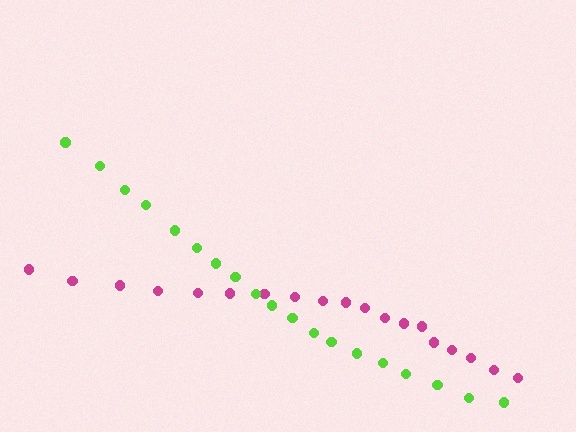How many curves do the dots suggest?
There are 2 distinct paths.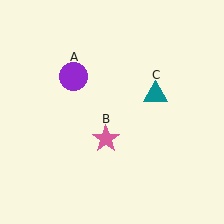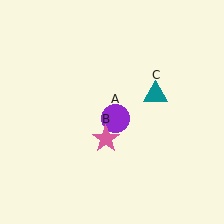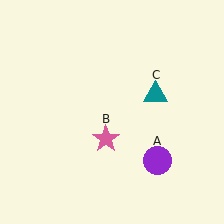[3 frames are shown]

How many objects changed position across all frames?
1 object changed position: purple circle (object A).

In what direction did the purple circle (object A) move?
The purple circle (object A) moved down and to the right.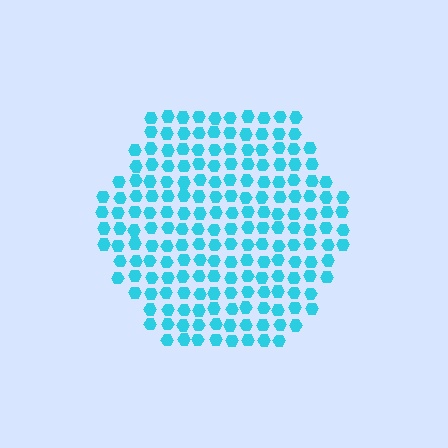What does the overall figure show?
The overall figure shows a hexagon.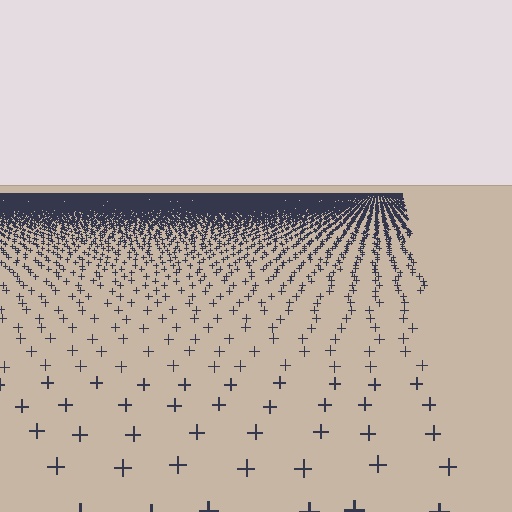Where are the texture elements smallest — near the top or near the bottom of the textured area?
Near the top.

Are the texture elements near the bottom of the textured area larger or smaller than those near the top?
Larger. Near the bottom, elements are closer to the viewer and appear at a bigger on-screen size.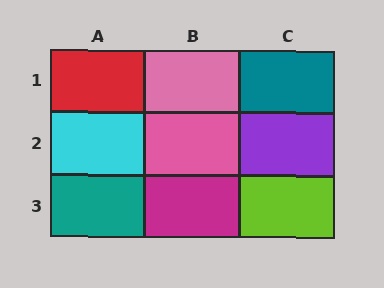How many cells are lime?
1 cell is lime.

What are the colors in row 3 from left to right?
Teal, magenta, lime.